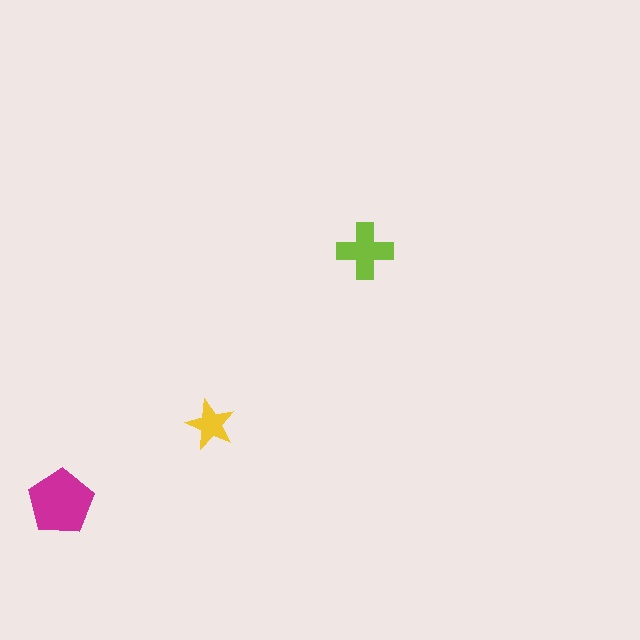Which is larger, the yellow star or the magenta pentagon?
The magenta pentagon.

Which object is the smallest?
The yellow star.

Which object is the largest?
The magenta pentagon.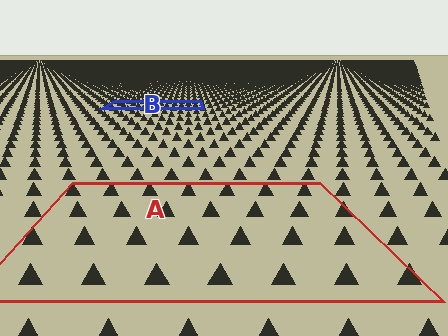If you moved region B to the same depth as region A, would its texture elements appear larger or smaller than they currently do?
They would appear larger. At a closer depth, the same texture elements are projected at a bigger on-screen size.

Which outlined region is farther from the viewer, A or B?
Region B is farther from the viewer — the texture elements inside it appear smaller and more densely packed.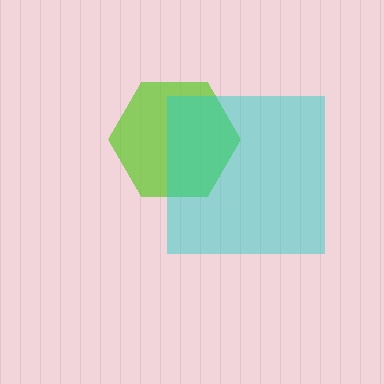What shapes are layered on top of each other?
The layered shapes are: a lime hexagon, a cyan square.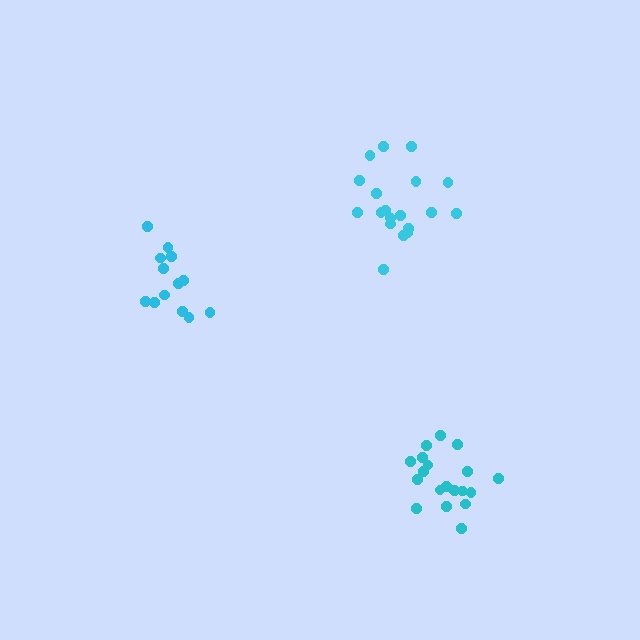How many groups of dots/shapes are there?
There are 3 groups.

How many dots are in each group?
Group 1: 13 dots, Group 2: 19 dots, Group 3: 19 dots (51 total).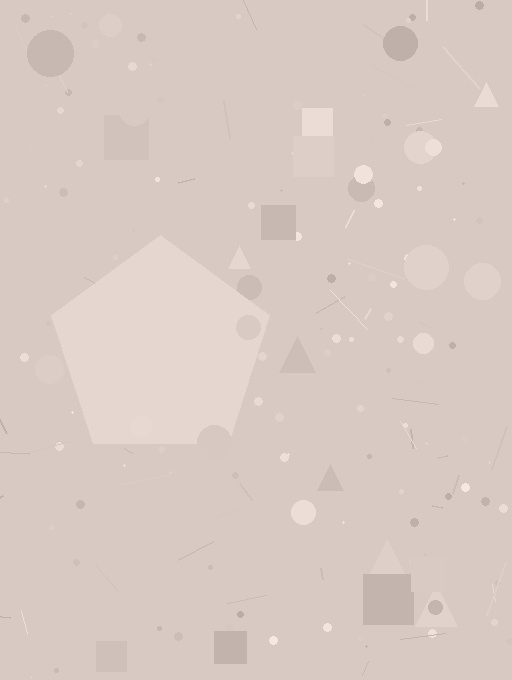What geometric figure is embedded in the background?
A pentagon is embedded in the background.